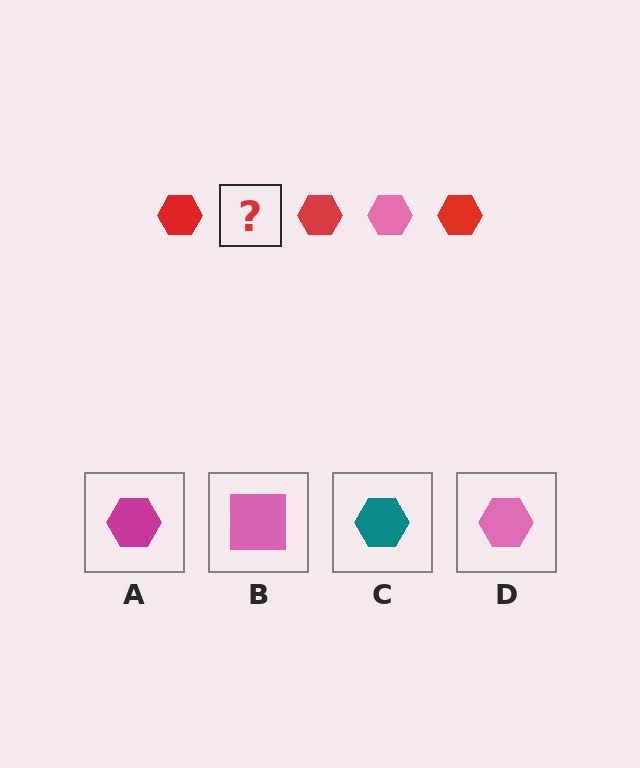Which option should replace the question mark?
Option D.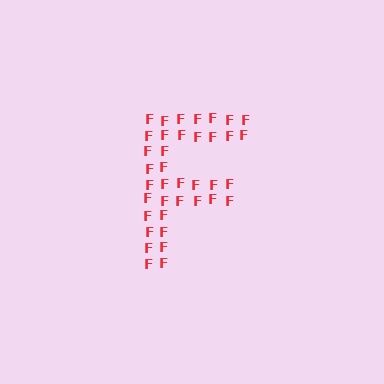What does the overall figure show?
The overall figure shows the letter F.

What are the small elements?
The small elements are letter F's.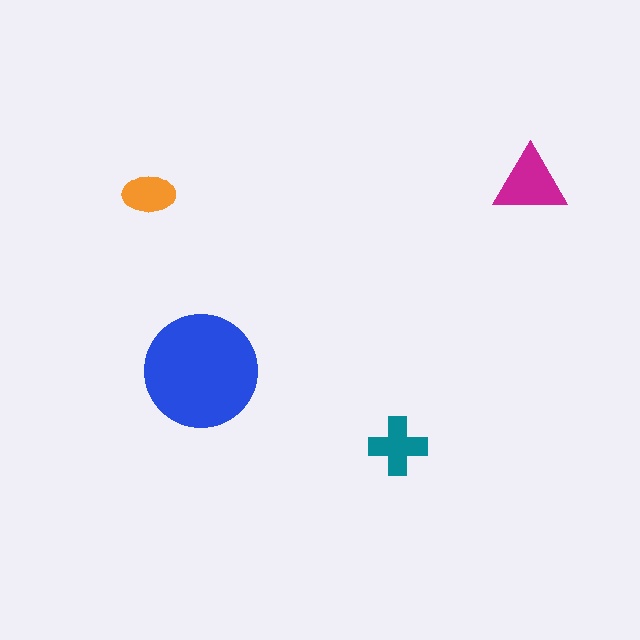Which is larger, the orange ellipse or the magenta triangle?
The magenta triangle.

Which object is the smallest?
The orange ellipse.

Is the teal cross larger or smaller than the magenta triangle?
Smaller.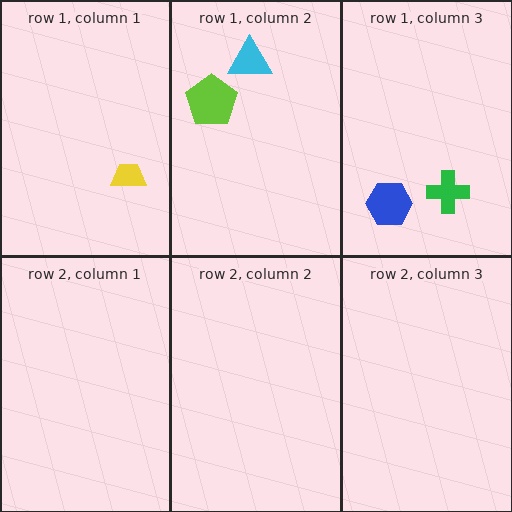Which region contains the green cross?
The row 1, column 3 region.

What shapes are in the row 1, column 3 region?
The blue hexagon, the green cross.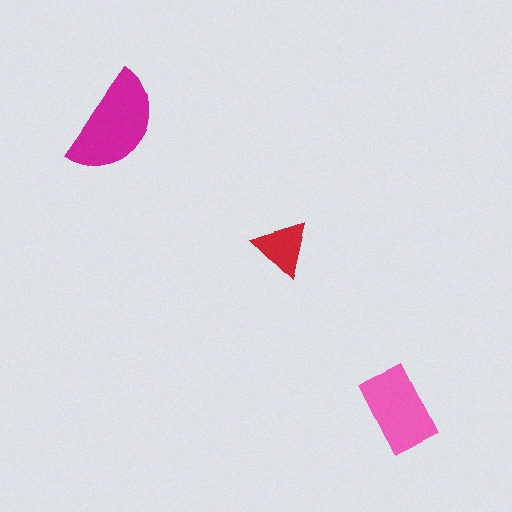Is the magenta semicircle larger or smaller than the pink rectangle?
Larger.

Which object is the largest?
The magenta semicircle.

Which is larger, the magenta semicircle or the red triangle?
The magenta semicircle.